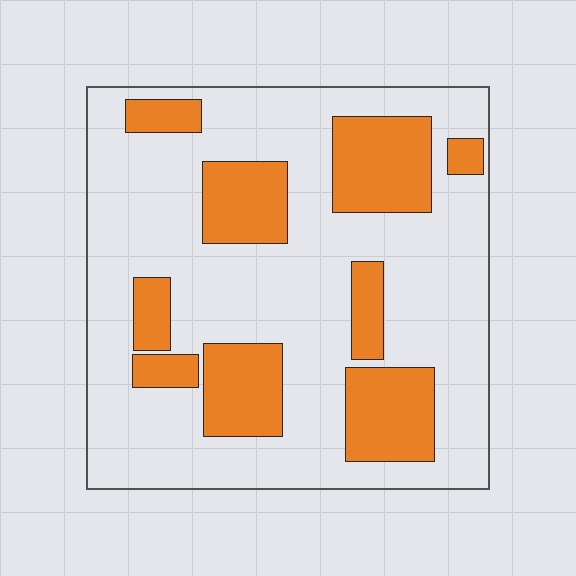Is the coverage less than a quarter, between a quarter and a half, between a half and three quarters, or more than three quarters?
Between a quarter and a half.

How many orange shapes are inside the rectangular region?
9.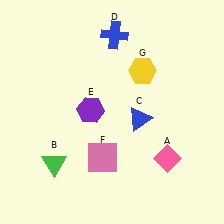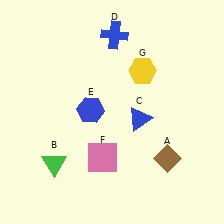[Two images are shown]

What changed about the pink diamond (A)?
In Image 1, A is pink. In Image 2, it changed to brown.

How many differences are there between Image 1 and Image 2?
There are 2 differences between the two images.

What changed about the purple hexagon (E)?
In Image 1, E is purple. In Image 2, it changed to blue.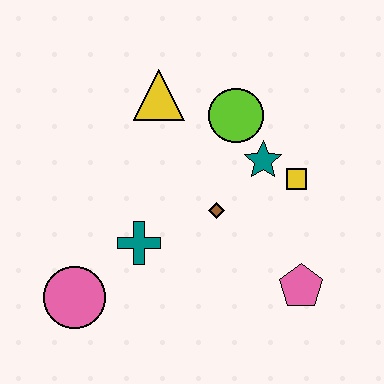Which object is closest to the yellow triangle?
The lime circle is closest to the yellow triangle.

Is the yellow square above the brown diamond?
Yes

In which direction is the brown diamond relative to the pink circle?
The brown diamond is to the right of the pink circle.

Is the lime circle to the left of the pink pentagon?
Yes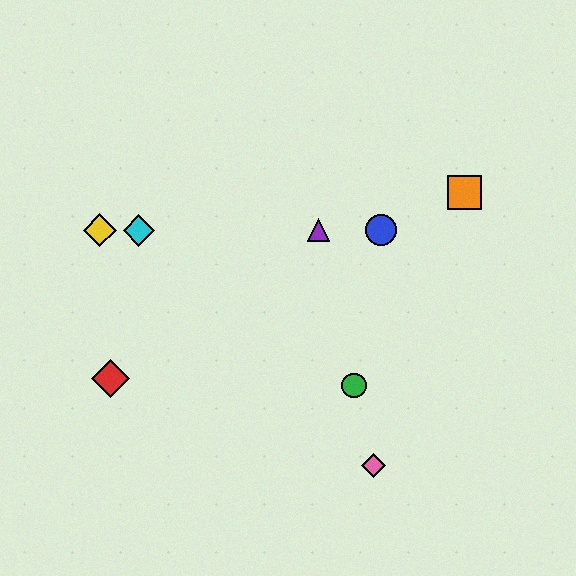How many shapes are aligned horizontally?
4 shapes (the blue circle, the yellow diamond, the purple triangle, the cyan diamond) are aligned horizontally.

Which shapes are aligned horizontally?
The blue circle, the yellow diamond, the purple triangle, the cyan diamond are aligned horizontally.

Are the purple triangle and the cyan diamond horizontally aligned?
Yes, both are at y≈230.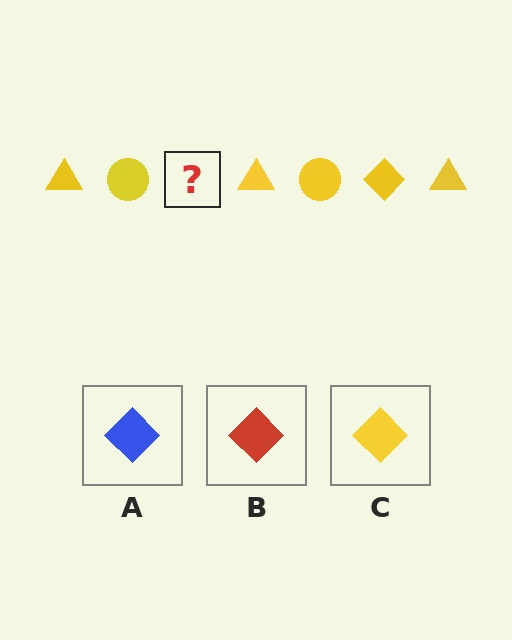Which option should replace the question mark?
Option C.